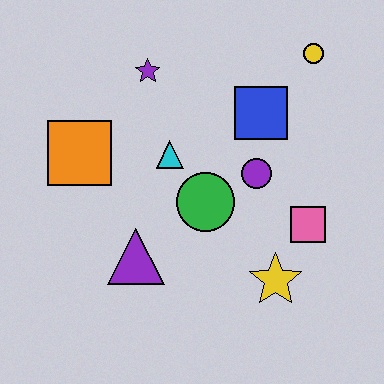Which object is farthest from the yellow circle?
The purple triangle is farthest from the yellow circle.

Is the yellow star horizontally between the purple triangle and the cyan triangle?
No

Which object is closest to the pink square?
The yellow star is closest to the pink square.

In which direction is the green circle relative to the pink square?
The green circle is to the left of the pink square.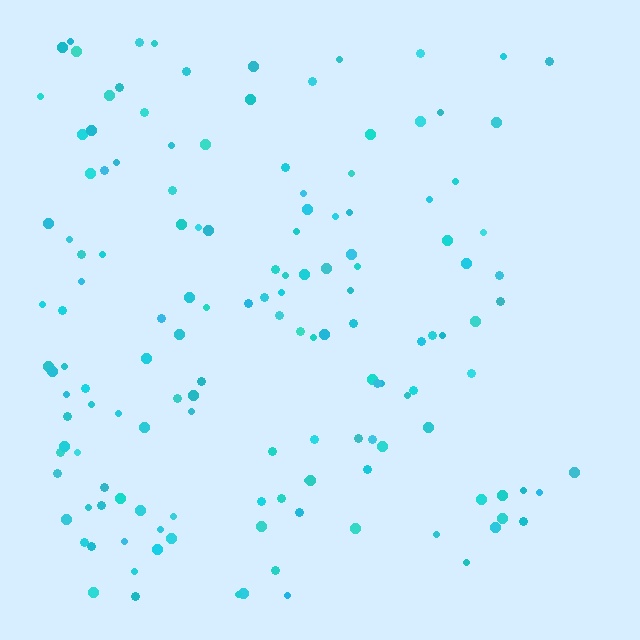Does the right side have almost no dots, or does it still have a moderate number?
Still a moderate number, just noticeably fewer than the left.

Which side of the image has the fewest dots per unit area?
The right.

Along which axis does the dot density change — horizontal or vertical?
Horizontal.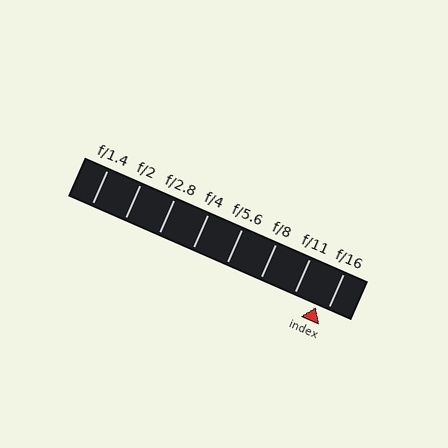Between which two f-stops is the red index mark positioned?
The index mark is between f/11 and f/16.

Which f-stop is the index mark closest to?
The index mark is closest to f/16.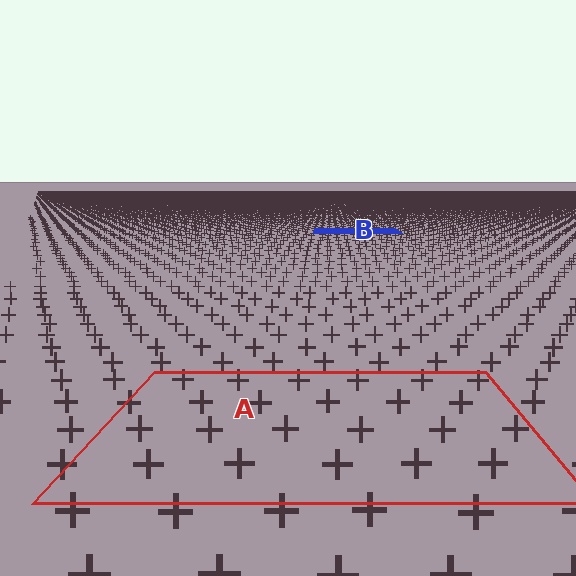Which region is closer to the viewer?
Region A is closer. The texture elements there are larger and more spread out.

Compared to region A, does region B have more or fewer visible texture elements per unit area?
Region B has more texture elements per unit area — they are packed more densely because it is farther away.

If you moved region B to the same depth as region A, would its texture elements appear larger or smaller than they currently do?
They would appear larger. At a closer depth, the same texture elements are projected at a bigger on-screen size.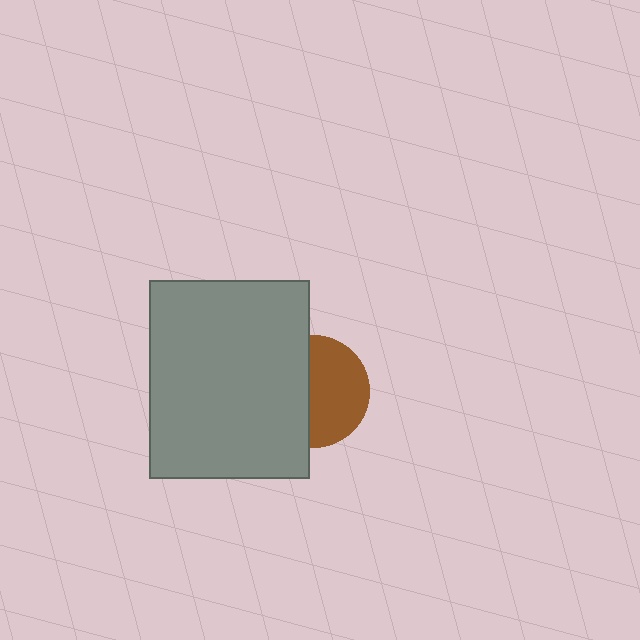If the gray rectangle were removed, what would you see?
You would see the complete brown circle.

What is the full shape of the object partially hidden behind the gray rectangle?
The partially hidden object is a brown circle.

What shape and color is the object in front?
The object in front is a gray rectangle.